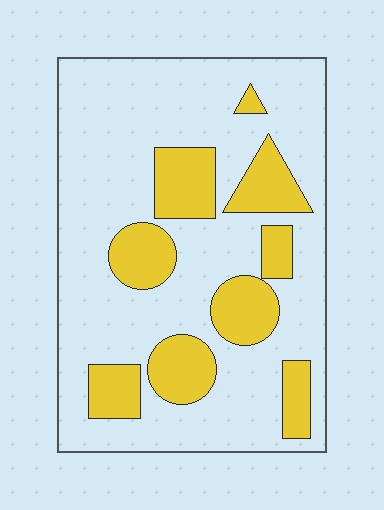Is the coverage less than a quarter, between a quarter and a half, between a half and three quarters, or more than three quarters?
Between a quarter and a half.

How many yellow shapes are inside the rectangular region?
9.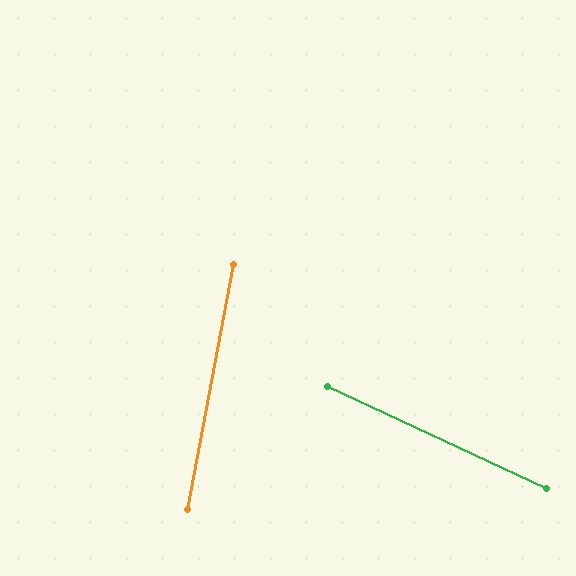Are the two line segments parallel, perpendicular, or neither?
Neither parallel nor perpendicular — they differ by about 75°.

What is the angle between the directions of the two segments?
Approximately 75 degrees.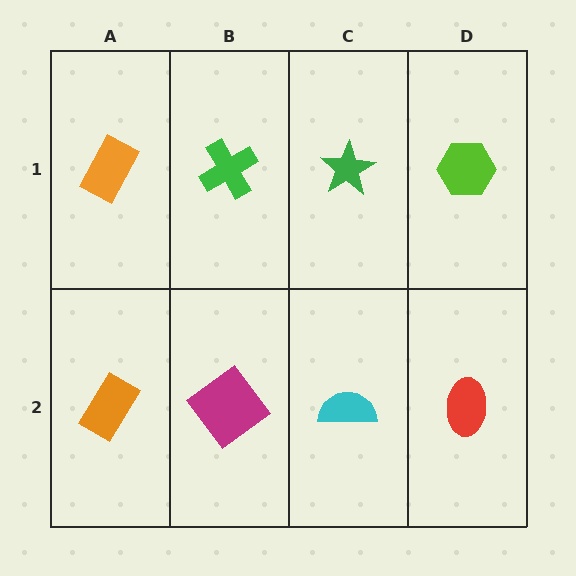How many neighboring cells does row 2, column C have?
3.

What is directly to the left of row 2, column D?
A cyan semicircle.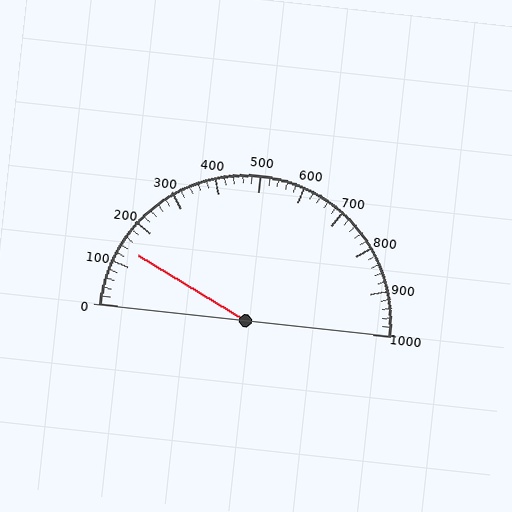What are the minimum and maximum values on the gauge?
The gauge ranges from 0 to 1000.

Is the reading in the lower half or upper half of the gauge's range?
The reading is in the lower half of the range (0 to 1000).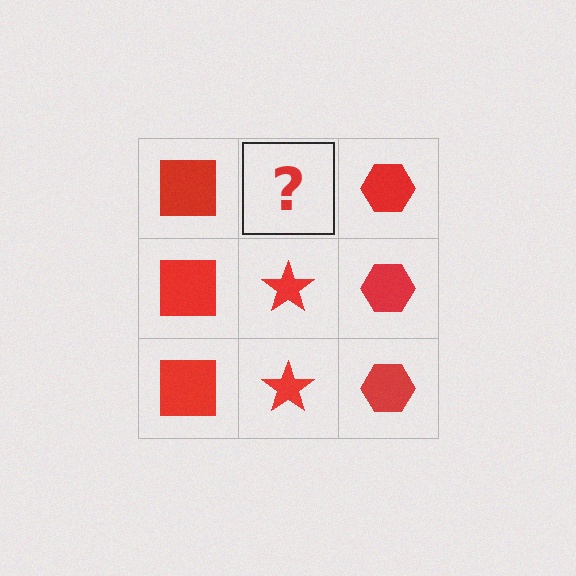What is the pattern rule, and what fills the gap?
The rule is that each column has a consistent shape. The gap should be filled with a red star.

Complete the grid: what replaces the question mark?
The question mark should be replaced with a red star.